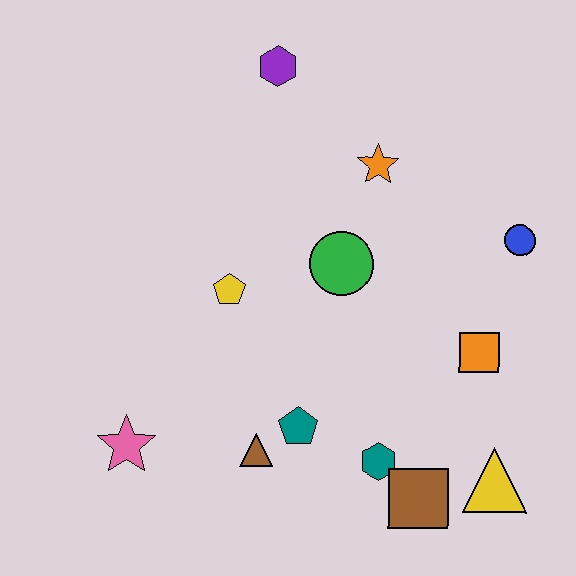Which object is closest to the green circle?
The orange star is closest to the green circle.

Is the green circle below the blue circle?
Yes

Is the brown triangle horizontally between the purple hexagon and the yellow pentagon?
Yes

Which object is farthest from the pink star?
The blue circle is farthest from the pink star.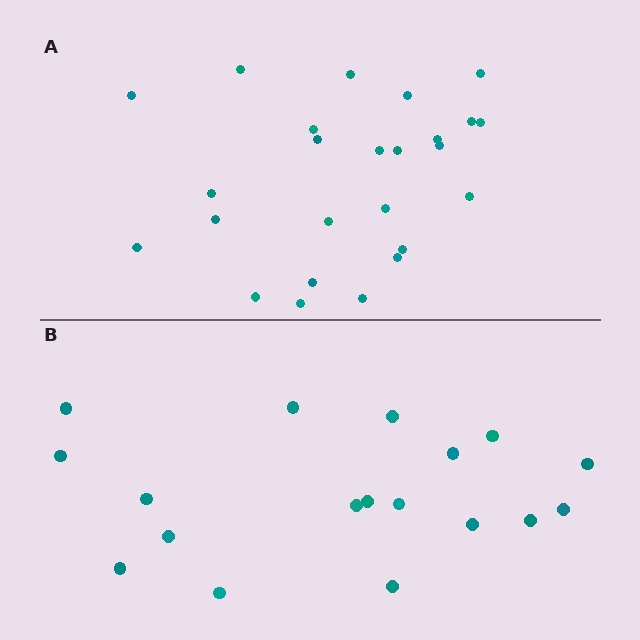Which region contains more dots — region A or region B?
Region A (the top region) has more dots.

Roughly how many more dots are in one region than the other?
Region A has roughly 8 or so more dots than region B.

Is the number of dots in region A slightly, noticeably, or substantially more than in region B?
Region A has noticeably more, but not dramatically so. The ratio is roughly 1.4 to 1.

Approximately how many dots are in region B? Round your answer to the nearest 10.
About 20 dots. (The exact count is 18, which rounds to 20.)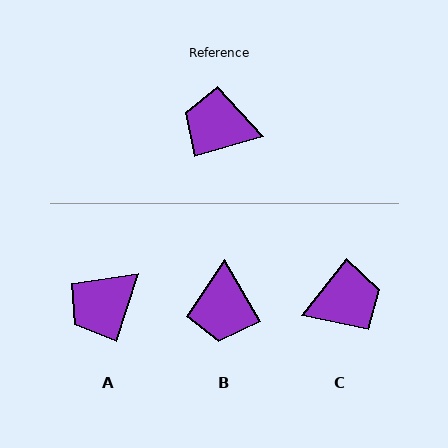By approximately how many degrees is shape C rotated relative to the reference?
Approximately 145 degrees clockwise.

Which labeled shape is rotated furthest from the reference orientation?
C, about 145 degrees away.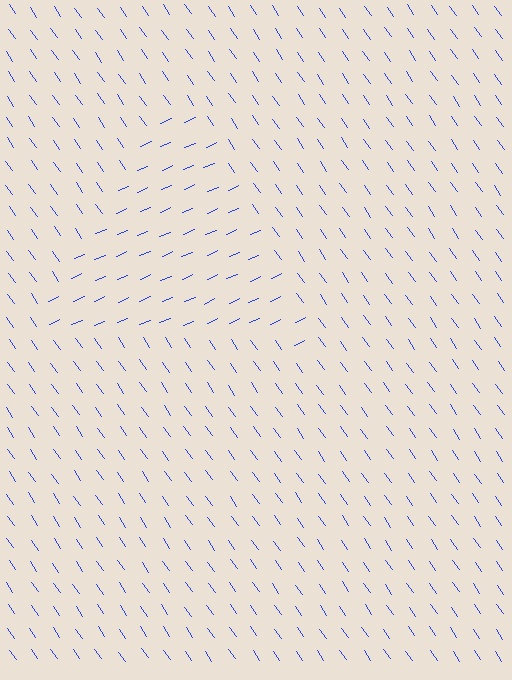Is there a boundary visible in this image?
Yes, there is a texture boundary formed by a change in line orientation.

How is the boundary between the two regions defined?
The boundary is defined purely by a change in line orientation (approximately 79 degrees difference). All lines are the same color and thickness.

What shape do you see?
I see a triangle.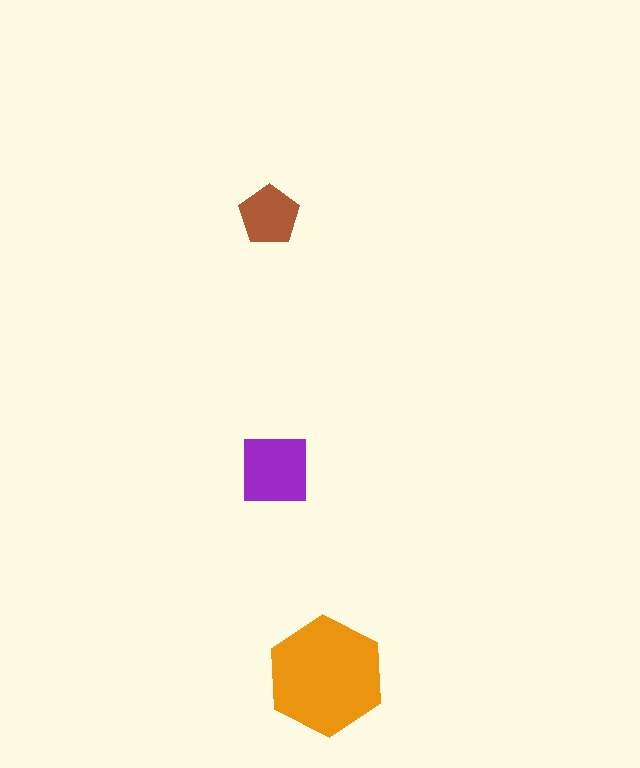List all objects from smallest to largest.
The brown pentagon, the purple square, the orange hexagon.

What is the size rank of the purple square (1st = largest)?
2nd.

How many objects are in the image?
There are 3 objects in the image.